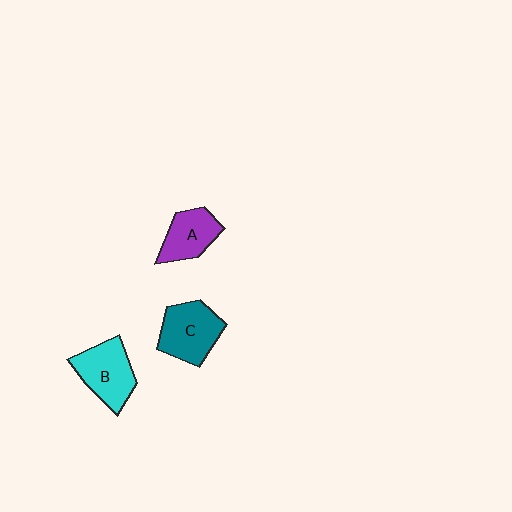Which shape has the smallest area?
Shape A (purple).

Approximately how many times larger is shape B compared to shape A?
Approximately 1.3 times.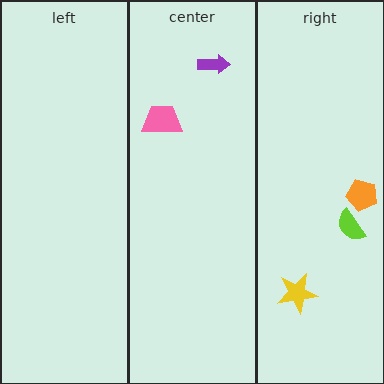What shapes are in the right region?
The yellow star, the orange pentagon, the lime semicircle.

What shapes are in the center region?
The pink trapezoid, the purple arrow.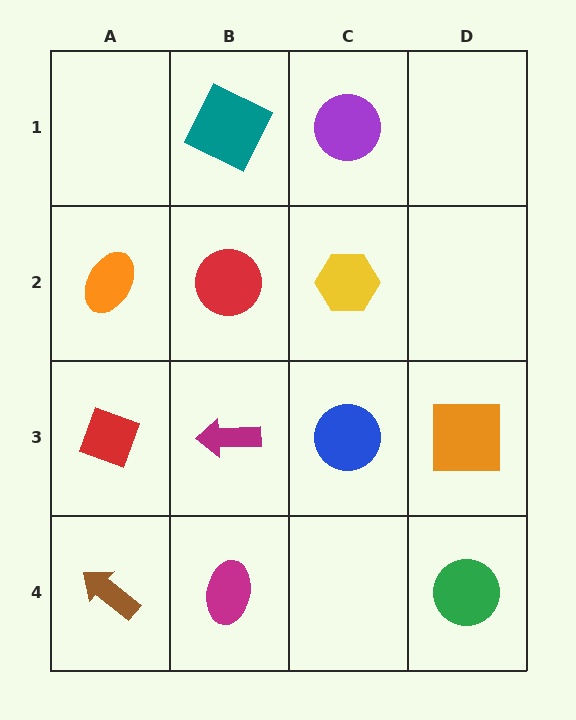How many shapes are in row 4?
3 shapes.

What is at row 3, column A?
A red diamond.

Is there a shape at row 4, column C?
No, that cell is empty.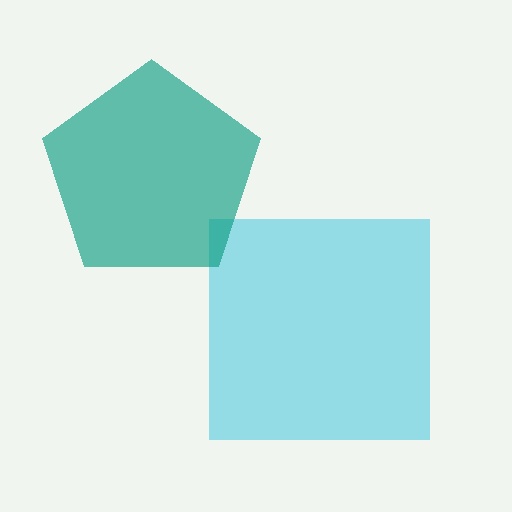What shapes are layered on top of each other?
The layered shapes are: a cyan square, a teal pentagon.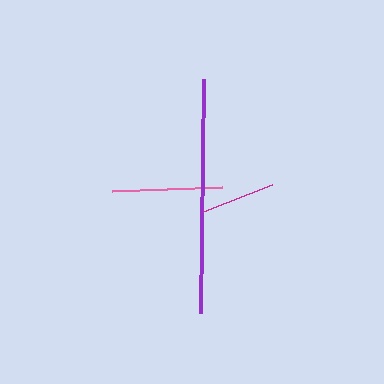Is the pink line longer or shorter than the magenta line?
The pink line is longer than the magenta line.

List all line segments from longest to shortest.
From longest to shortest: purple, pink, magenta.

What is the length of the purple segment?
The purple segment is approximately 235 pixels long.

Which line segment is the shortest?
The magenta line is the shortest at approximately 74 pixels.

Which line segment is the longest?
The purple line is the longest at approximately 235 pixels.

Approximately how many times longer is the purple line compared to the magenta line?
The purple line is approximately 3.2 times the length of the magenta line.